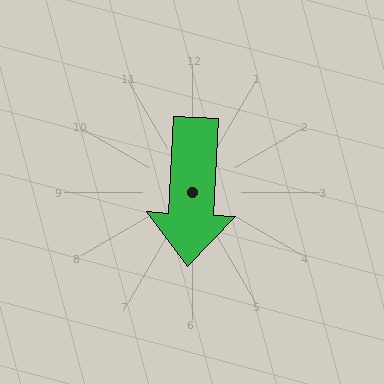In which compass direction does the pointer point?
South.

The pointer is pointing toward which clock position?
Roughly 6 o'clock.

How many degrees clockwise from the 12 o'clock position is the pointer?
Approximately 183 degrees.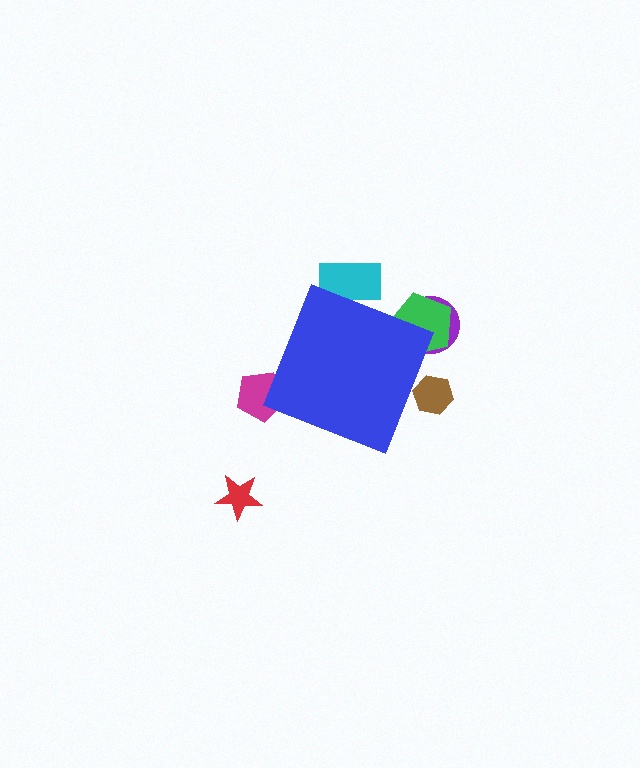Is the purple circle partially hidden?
Yes, the purple circle is partially hidden behind the blue diamond.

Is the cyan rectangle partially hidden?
Yes, the cyan rectangle is partially hidden behind the blue diamond.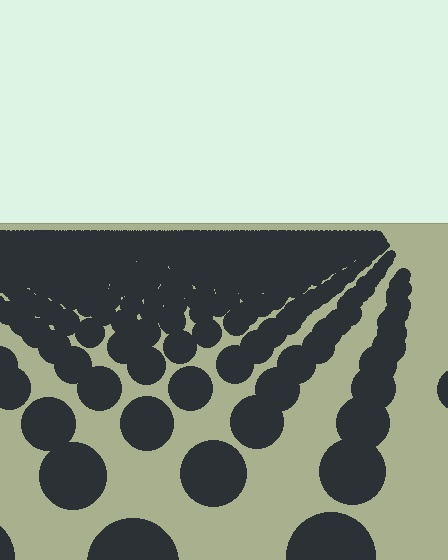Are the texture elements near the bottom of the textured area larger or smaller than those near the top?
Larger. Near the bottom, elements are closer to the viewer and appear at a bigger on-screen size.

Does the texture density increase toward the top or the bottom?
Density increases toward the top.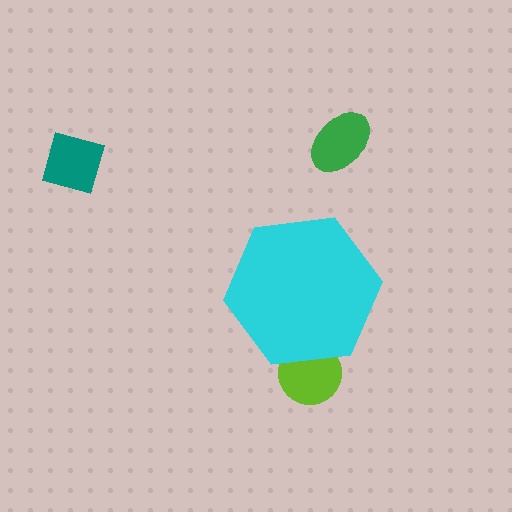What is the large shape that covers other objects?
A cyan hexagon.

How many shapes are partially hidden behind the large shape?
1 shape is partially hidden.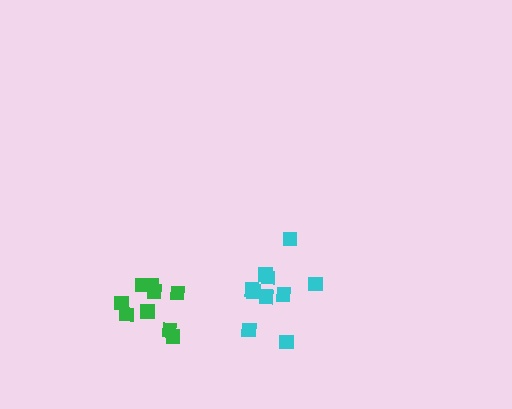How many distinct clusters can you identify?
There are 2 distinct clusters.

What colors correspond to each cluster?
The clusters are colored: cyan, green.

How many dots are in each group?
Group 1: 10 dots, Group 2: 9 dots (19 total).